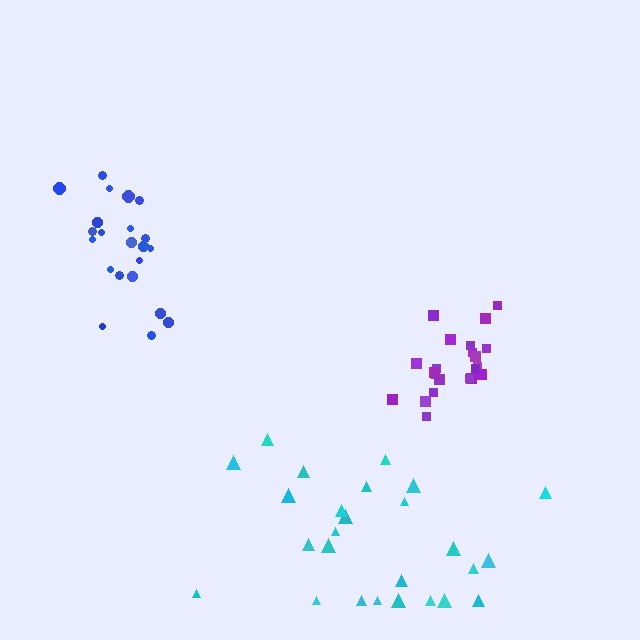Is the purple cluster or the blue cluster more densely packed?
Purple.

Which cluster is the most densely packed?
Purple.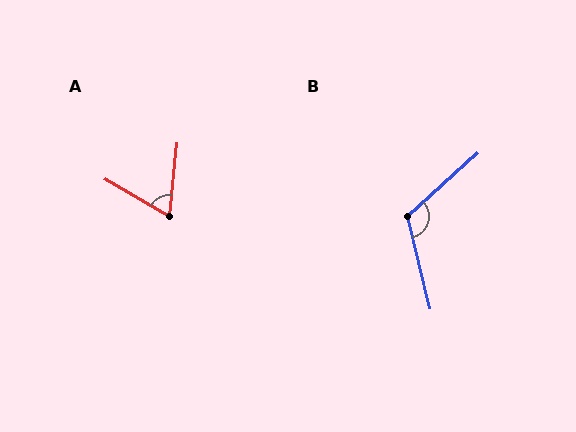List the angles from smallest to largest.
A (66°), B (118°).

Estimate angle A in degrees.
Approximately 66 degrees.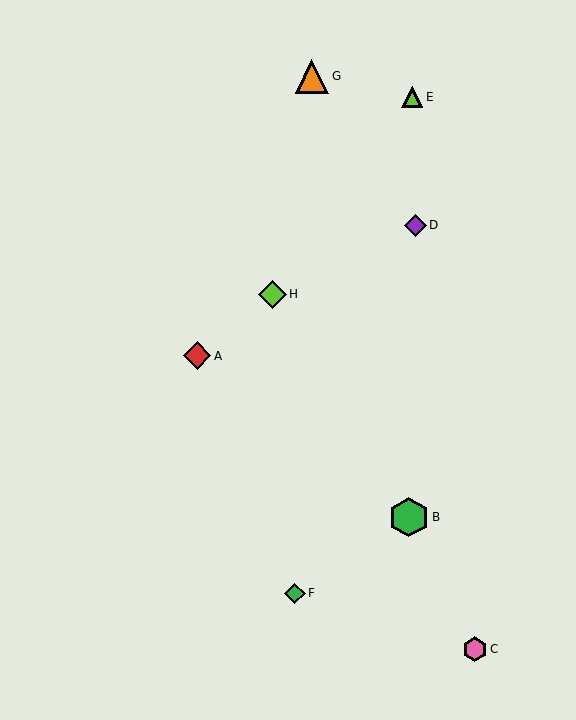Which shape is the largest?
The green hexagon (labeled B) is the largest.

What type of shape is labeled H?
Shape H is a lime diamond.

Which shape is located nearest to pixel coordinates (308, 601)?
The green diamond (labeled F) at (295, 593) is nearest to that location.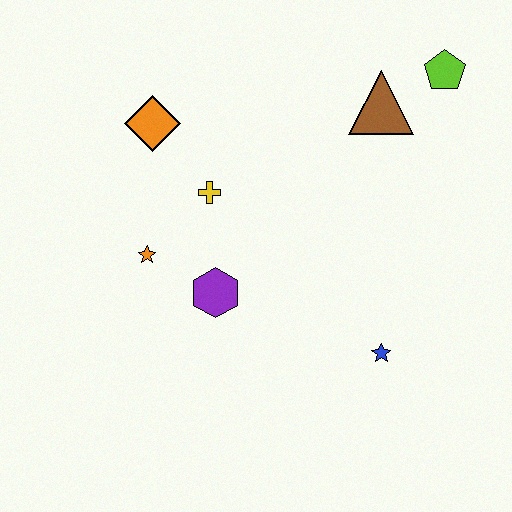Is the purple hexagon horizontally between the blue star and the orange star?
Yes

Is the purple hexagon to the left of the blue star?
Yes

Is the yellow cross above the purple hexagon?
Yes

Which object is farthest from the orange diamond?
The blue star is farthest from the orange diamond.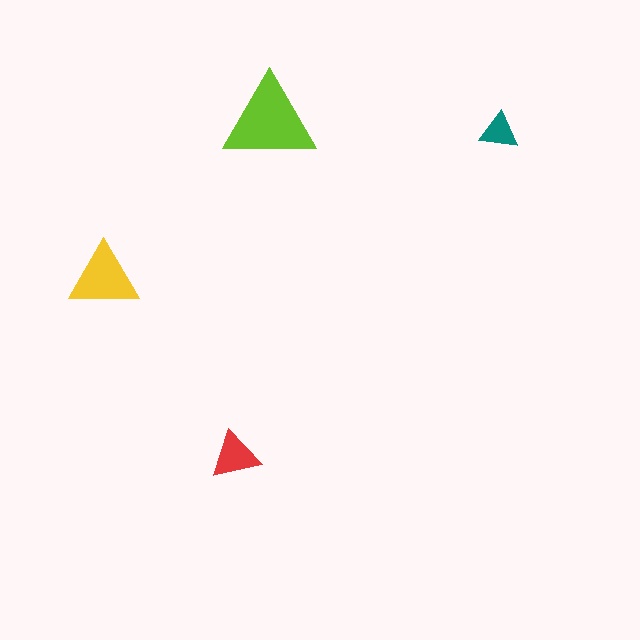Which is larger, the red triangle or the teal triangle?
The red one.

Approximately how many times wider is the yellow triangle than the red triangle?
About 1.5 times wider.